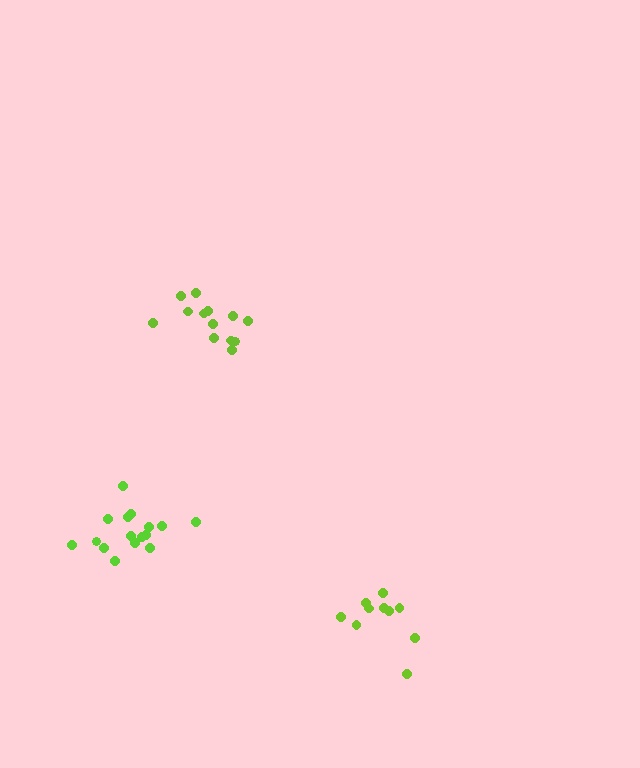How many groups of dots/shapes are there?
There are 3 groups.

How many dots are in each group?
Group 1: 10 dots, Group 2: 13 dots, Group 3: 16 dots (39 total).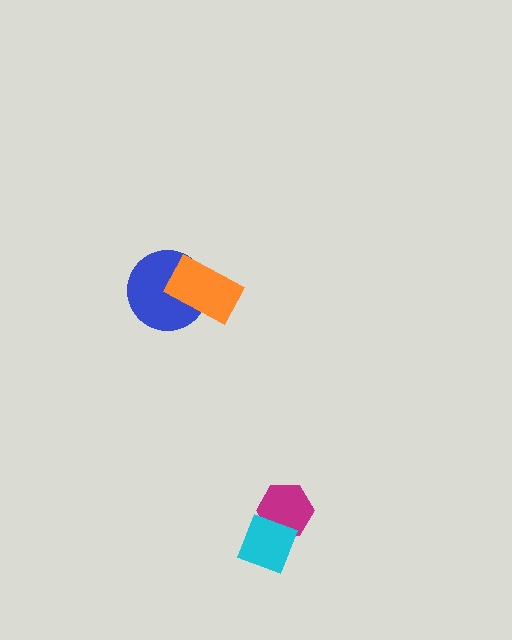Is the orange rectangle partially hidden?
No, no other shape covers it.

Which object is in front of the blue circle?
The orange rectangle is in front of the blue circle.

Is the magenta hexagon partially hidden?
Yes, it is partially covered by another shape.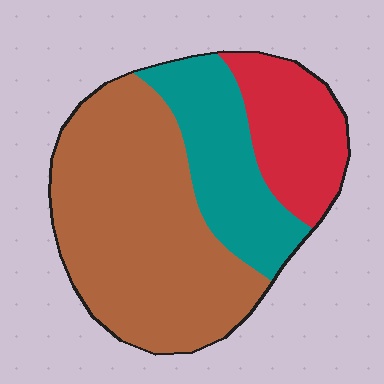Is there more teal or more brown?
Brown.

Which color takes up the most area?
Brown, at roughly 55%.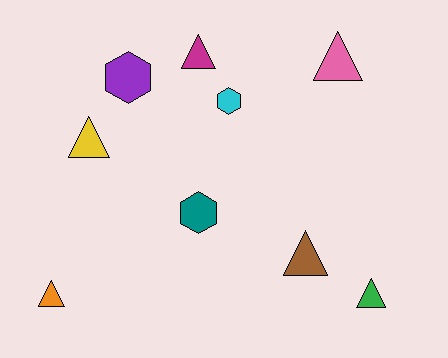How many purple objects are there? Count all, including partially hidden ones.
There is 1 purple object.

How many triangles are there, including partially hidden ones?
There are 6 triangles.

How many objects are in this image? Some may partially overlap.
There are 9 objects.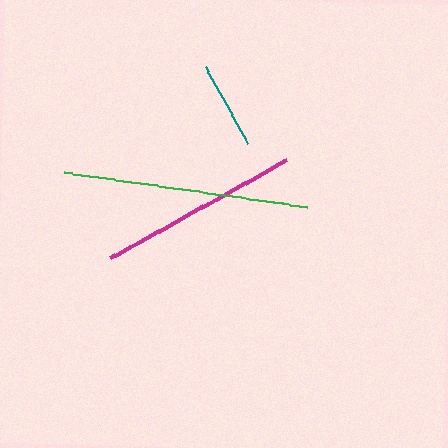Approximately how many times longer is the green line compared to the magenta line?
The green line is approximately 1.2 times the length of the magenta line.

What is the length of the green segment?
The green segment is approximately 245 pixels long.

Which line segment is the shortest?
The teal line is the shortest at approximately 87 pixels.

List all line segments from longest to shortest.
From longest to shortest: green, magenta, teal.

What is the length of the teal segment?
The teal segment is approximately 87 pixels long.